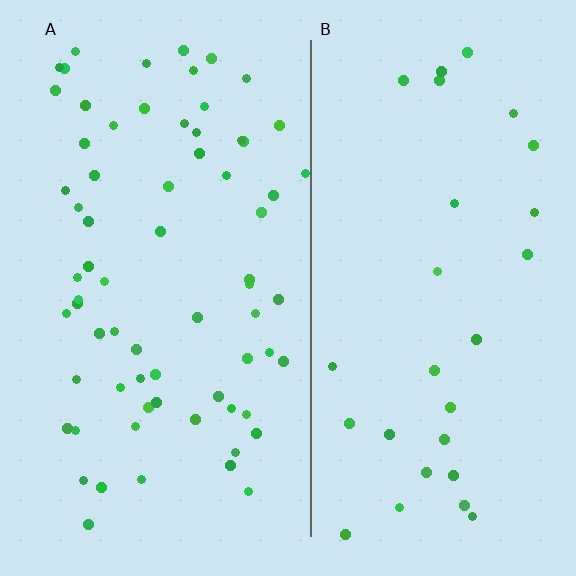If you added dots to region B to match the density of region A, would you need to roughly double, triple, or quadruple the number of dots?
Approximately double.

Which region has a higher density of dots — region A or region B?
A (the left).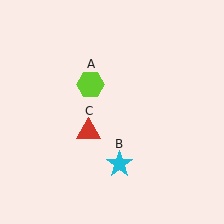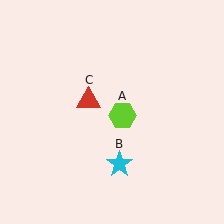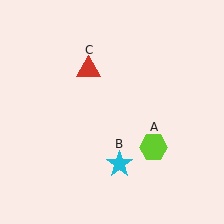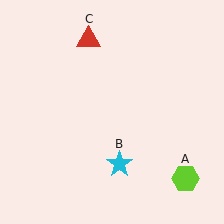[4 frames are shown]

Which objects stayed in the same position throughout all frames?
Cyan star (object B) remained stationary.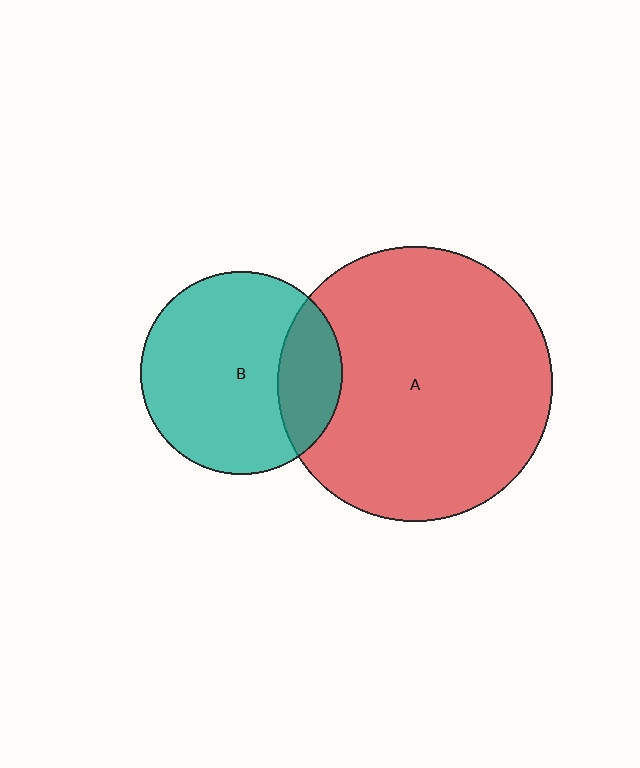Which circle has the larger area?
Circle A (red).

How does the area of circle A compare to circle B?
Approximately 1.8 times.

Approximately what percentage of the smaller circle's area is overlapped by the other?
Approximately 20%.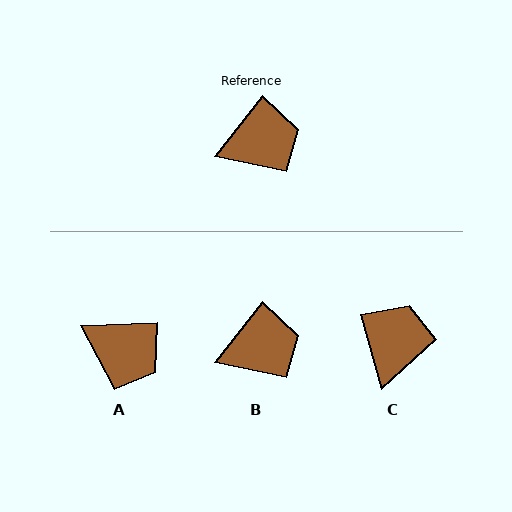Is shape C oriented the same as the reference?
No, it is off by about 54 degrees.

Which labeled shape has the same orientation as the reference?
B.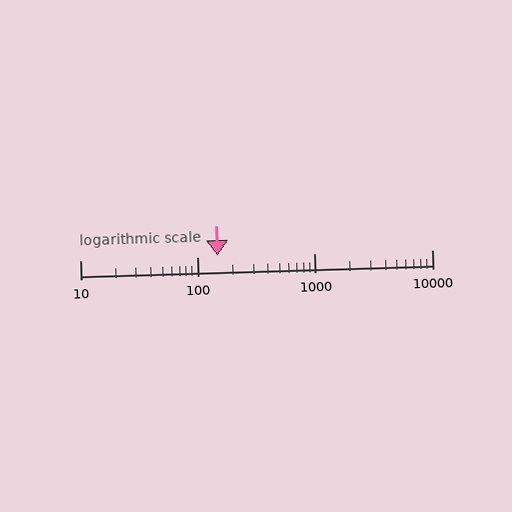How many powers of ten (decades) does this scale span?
The scale spans 3 decades, from 10 to 10000.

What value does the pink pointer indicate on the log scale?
The pointer indicates approximately 150.